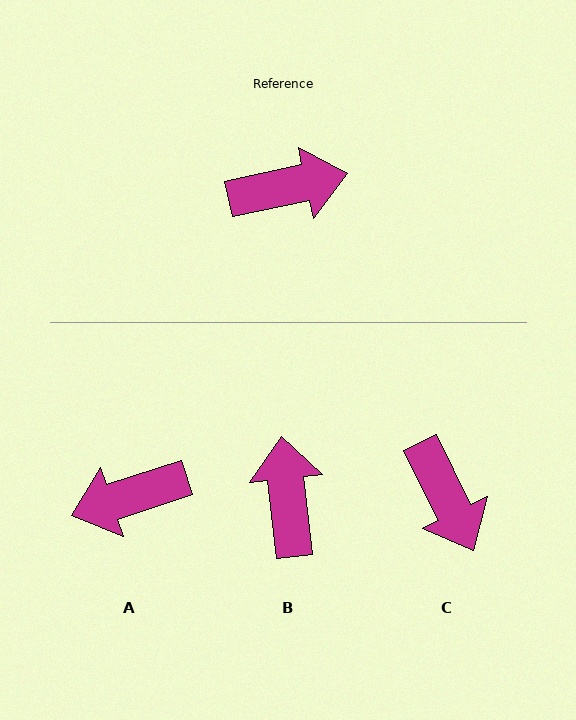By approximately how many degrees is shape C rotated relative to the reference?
Approximately 76 degrees clockwise.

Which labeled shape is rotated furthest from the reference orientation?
A, about 174 degrees away.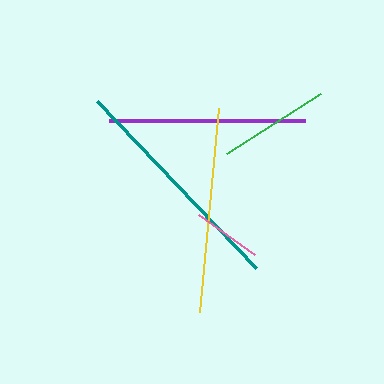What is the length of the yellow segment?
The yellow segment is approximately 205 pixels long.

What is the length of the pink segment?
The pink segment is approximately 69 pixels long.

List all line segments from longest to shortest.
From longest to shortest: teal, yellow, purple, green, pink.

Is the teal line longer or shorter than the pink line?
The teal line is longer than the pink line.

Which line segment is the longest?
The teal line is the longest at approximately 231 pixels.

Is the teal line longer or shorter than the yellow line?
The teal line is longer than the yellow line.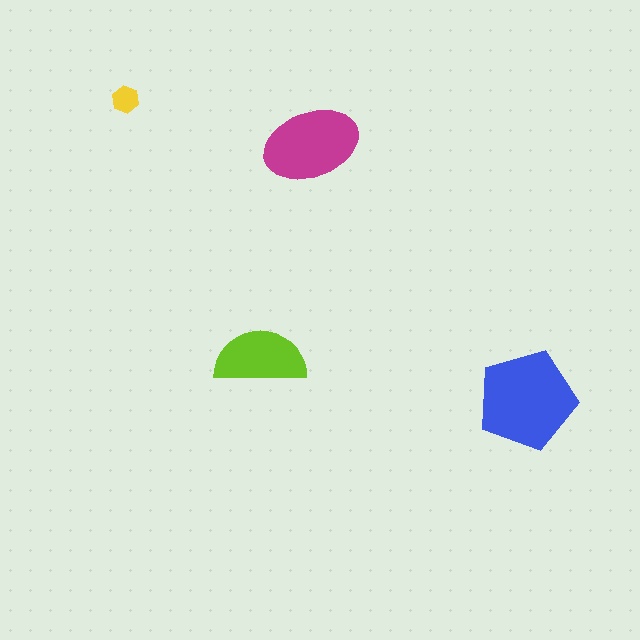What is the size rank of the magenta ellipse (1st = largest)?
2nd.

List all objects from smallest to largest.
The yellow hexagon, the lime semicircle, the magenta ellipse, the blue pentagon.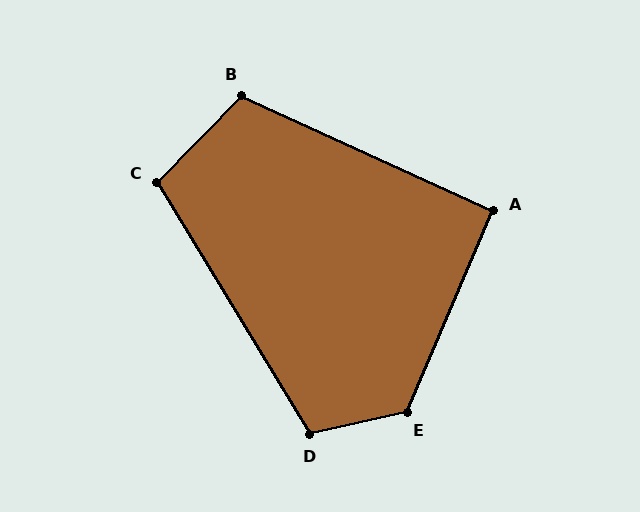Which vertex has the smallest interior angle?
A, at approximately 92 degrees.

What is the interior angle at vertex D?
Approximately 108 degrees (obtuse).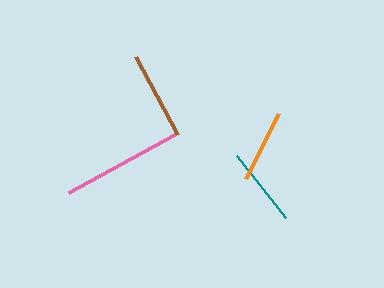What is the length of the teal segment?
The teal segment is approximately 79 pixels long.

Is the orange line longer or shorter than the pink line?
The pink line is longer than the orange line.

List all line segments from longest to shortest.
From longest to shortest: pink, brown, teal, orange.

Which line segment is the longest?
The pink line is the longest at approximately 121 pixels.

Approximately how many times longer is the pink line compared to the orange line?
The pink line is approximately 1.7 times the length of the orange line.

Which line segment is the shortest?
The orange line is the shortest at approximately 73 pixels.